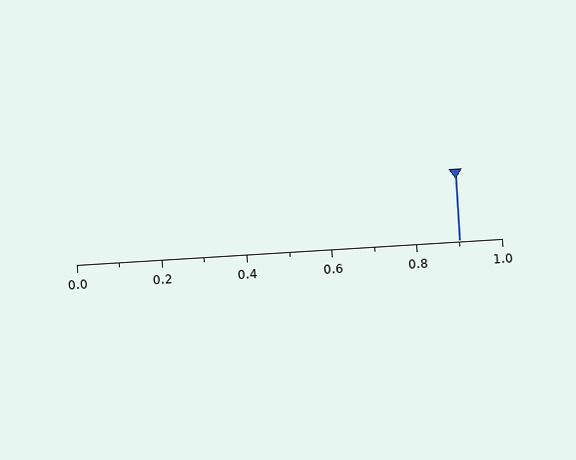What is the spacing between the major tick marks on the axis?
The major ticks are spaced 0.2 apart.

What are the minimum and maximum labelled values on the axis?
The axis runs from 0.0 to 1.0.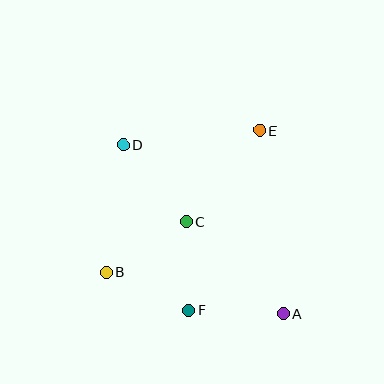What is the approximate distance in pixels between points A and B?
The distance between A and B is approximately 181 pixels.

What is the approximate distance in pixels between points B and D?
The distance between B and D is approximately 129 pixels.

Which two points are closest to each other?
Points C and F are closest to each other.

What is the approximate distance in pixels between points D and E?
The distance between D and E is approximately 137 pixels.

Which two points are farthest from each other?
Points A and D are farthest from each other.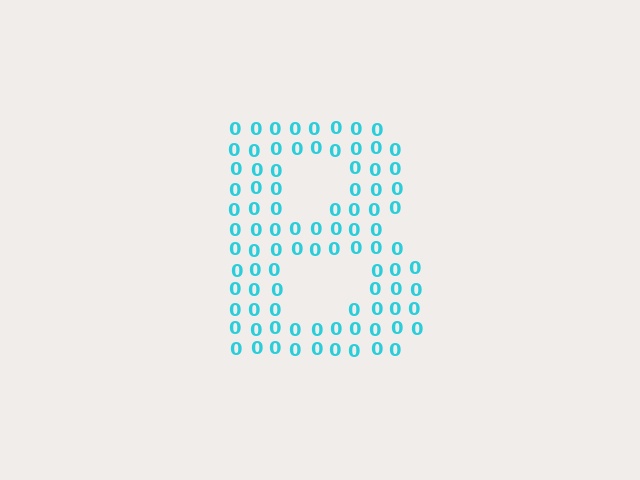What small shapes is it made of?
It is made of small digit 0's.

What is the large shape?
The large shape is the letter B.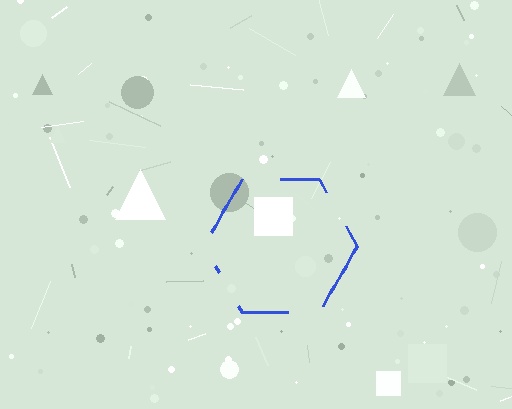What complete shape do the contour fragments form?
The contour fragments form a hexagon.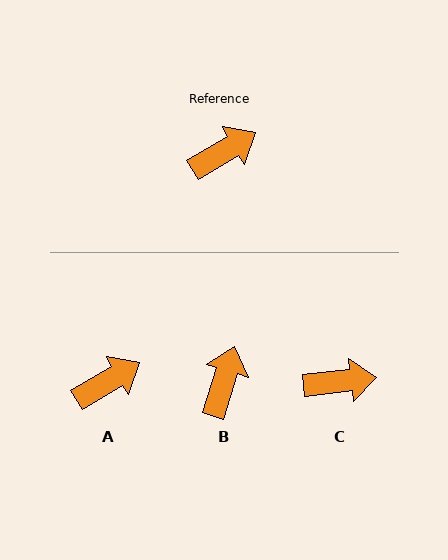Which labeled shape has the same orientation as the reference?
A.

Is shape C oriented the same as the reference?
No, it is off by about 24 degrees.